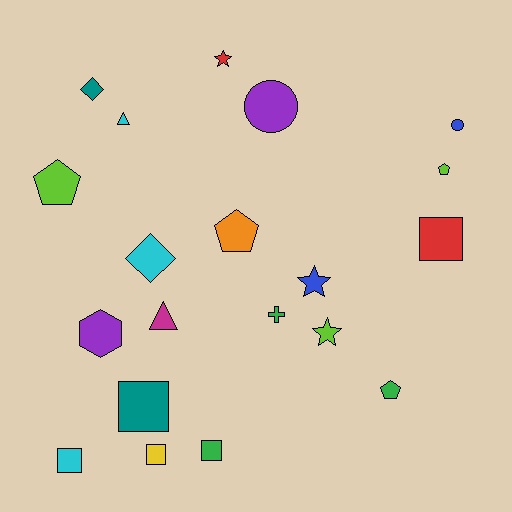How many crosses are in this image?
There is 1 cross.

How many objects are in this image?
There are 20 objects.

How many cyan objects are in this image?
There are 3 cyan objects.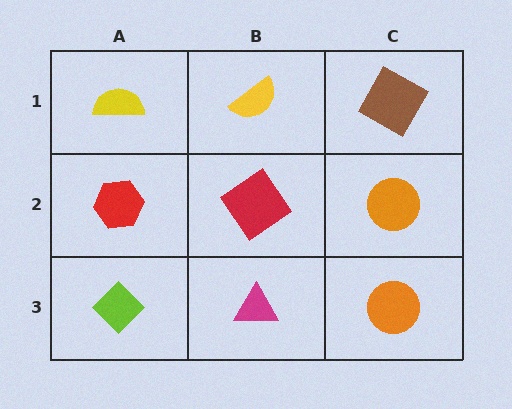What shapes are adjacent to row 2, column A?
A yellow semicircle (row 1, column A), a lime diamond (row 3, column A), a red diamond (row 2, column B).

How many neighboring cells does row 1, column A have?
2.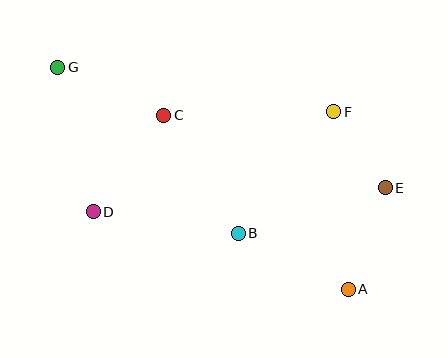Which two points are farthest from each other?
Points A and G are farthest from each other.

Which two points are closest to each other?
Points E and F are closest to each other.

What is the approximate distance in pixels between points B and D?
The distance between B and D is approximately 147 pixels.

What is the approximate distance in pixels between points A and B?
The distance between A and B is approximately 123 pixels.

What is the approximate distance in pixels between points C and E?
The distance between C and E is approximately 233 pixels.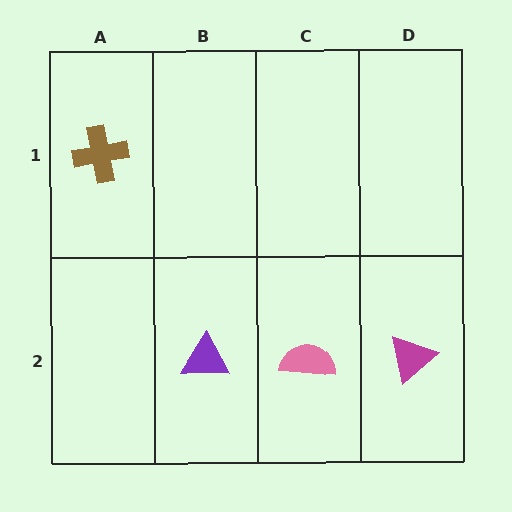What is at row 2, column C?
A pink semicircle.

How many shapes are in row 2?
3 shapes.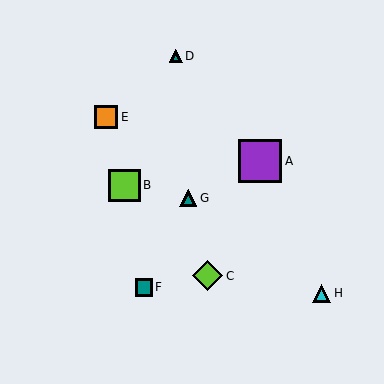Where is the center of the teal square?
The center of the teal square is at (144, 287).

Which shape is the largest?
The purple square (labeled A) is the largest.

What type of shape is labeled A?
Shape A is a purple square.